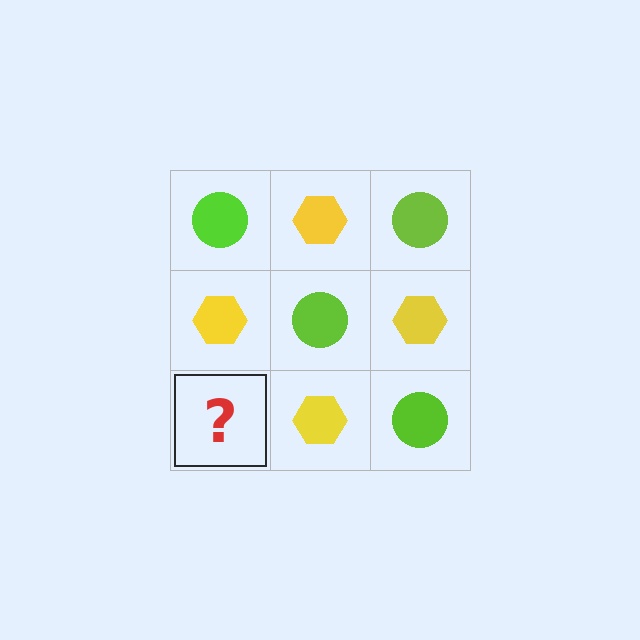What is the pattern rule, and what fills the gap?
The rule is that it alternates lime circle and yellow hexagon in a checkerboard pattern. The gap should be filled with a lime circle.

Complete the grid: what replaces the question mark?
The question mark should be replaced with a lime circle.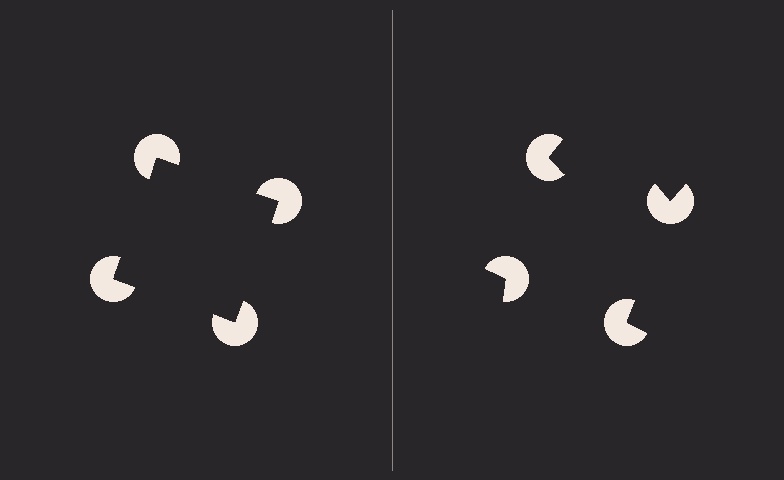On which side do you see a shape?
An illusory square appears on the left side. On the right side the wedge cuts are rotated, so no coherent shape forms.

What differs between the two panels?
The pac-man discs are positioned identically on both sides; only the wedge orientations differ. On the left they align to a square; on the right they are misaligned.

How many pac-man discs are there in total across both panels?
8 — 4 on each side.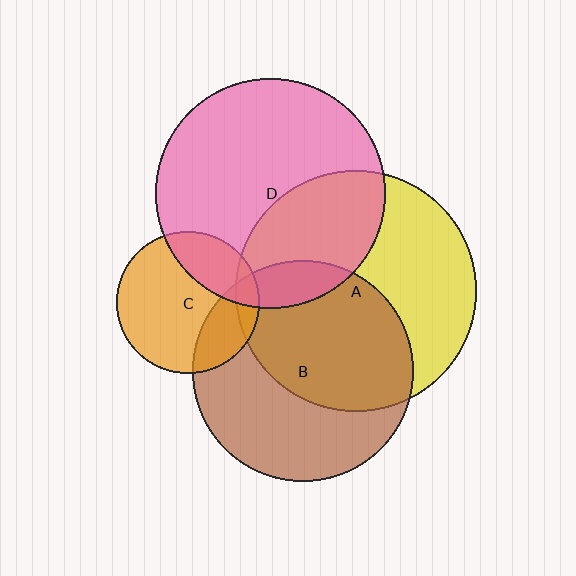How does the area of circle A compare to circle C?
Approximately 2.9 times.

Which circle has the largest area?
Circle A (yellow).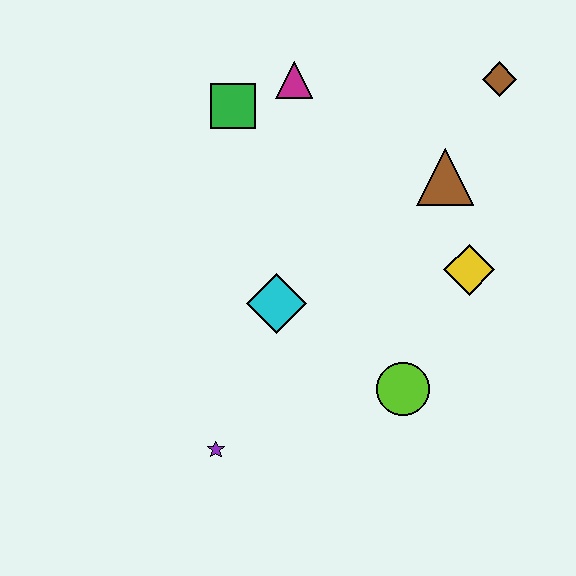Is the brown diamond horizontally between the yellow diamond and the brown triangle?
No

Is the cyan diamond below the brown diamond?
Yes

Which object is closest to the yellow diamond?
The brown triangle is closest to the yellow diamond.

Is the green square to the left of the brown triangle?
Yes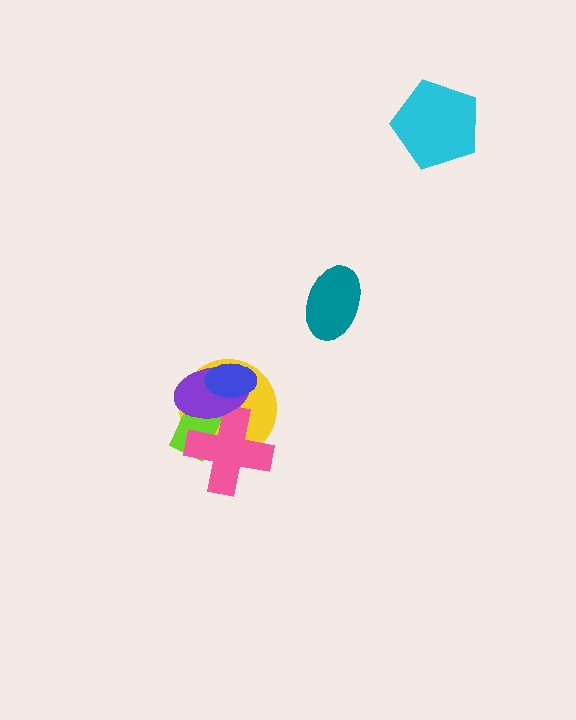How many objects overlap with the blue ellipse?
2 objects overlap with the blue ellipse.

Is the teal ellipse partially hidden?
No, no other shape covers it.